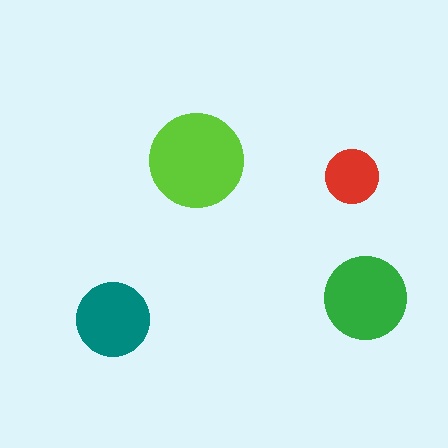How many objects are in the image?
There are 4 objects in the image.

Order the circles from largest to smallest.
the lime one, the green one, the teal one, the red one.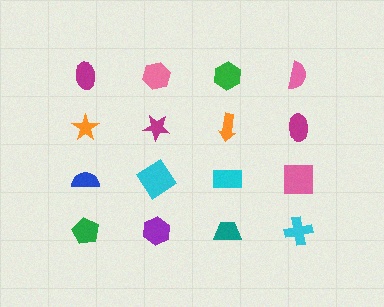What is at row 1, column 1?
A magenta ellipse.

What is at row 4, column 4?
A cyan cross.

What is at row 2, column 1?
An orange star.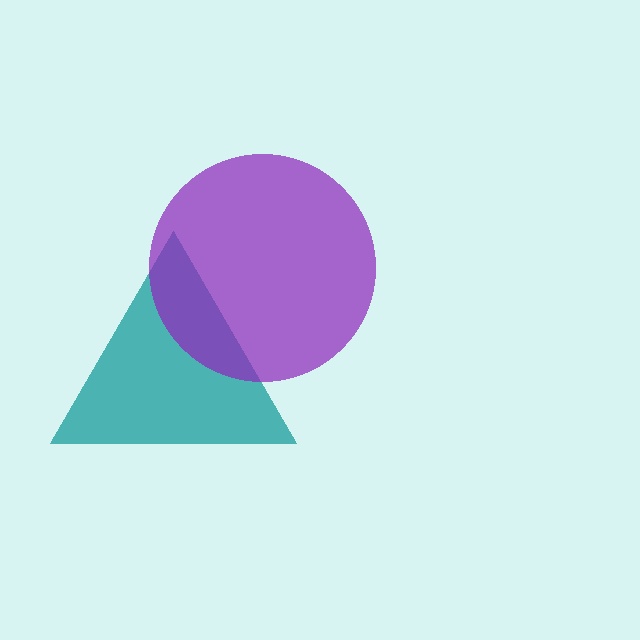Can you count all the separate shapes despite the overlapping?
Yes, there are 2 separate shapes.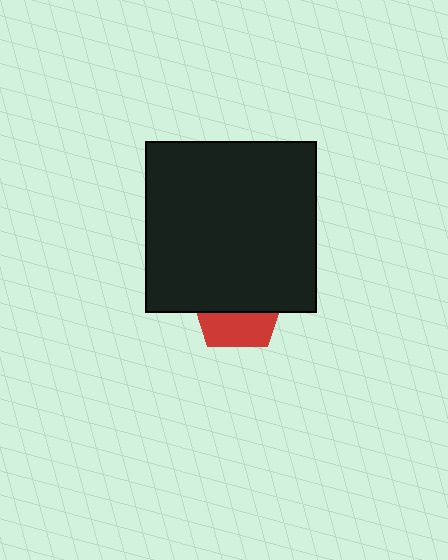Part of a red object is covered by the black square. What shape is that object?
It is a pentagon.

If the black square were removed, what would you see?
You would see the complete red pentagon.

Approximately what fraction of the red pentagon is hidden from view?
Roughly 62% of the red pentagon is hidden behind the black square.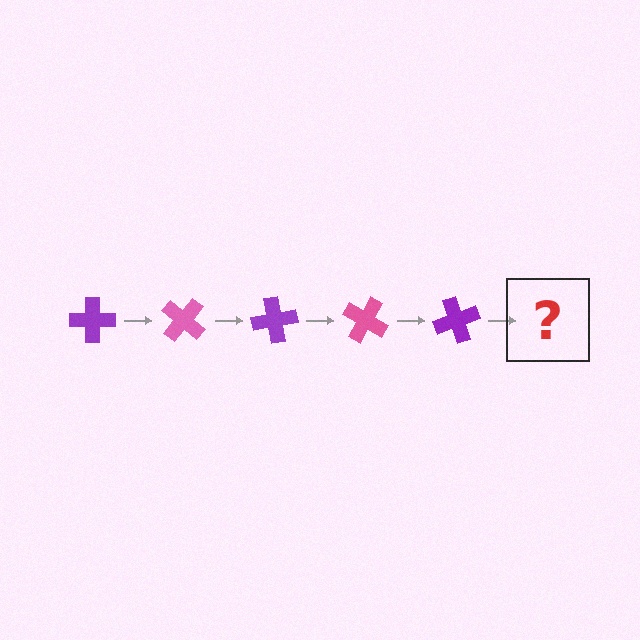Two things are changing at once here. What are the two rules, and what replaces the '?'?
The two rules are that it rotates 40 degrees each step and the color cycles through purple and pink. The '?' should be a pink cross, rotated 200 degrees from the start.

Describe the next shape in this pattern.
It should be a pink cross, rotated 200 degrees from the start.